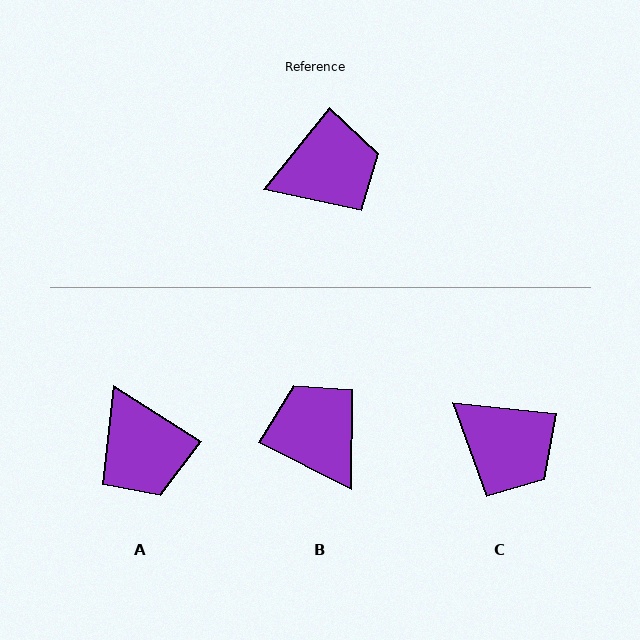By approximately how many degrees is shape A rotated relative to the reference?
Approximately 84 degrees clockwise.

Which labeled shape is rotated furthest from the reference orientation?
B, about 102 degrees away.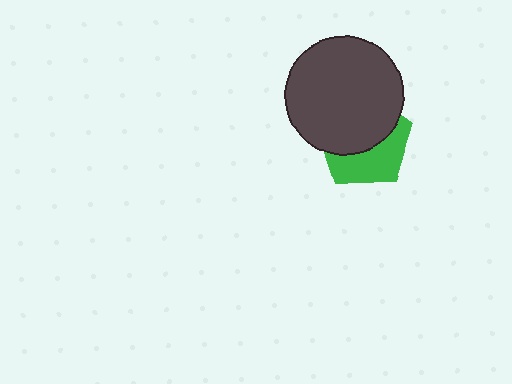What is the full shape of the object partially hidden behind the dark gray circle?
The partially hidden object is a green pentagon.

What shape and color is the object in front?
The object in front is a dark gray circle.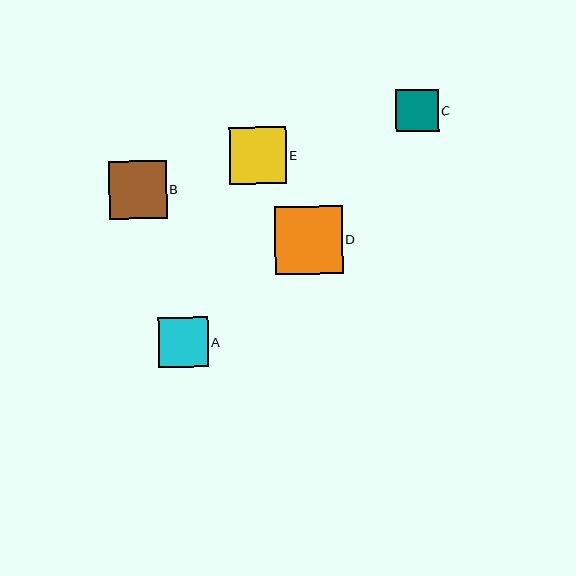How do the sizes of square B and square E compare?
Square B and square E are approximately the same size.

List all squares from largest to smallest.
From largest to smallest: D, B, E, A, C.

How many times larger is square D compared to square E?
Square D is approximately 1.2 times the size of square E.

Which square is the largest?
Square D is the largest with a size of approximately 68 pixels.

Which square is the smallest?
Square C is the smallest with a size of approximately 42 pixels.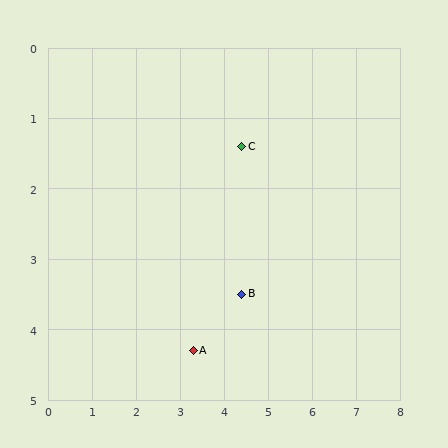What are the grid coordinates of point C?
Point C is at approximately (4.4, 1.4).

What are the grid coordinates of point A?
Point A is at approximately (3.3, 4.3).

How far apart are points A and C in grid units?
Points A and C are about 3.1 grid units apart.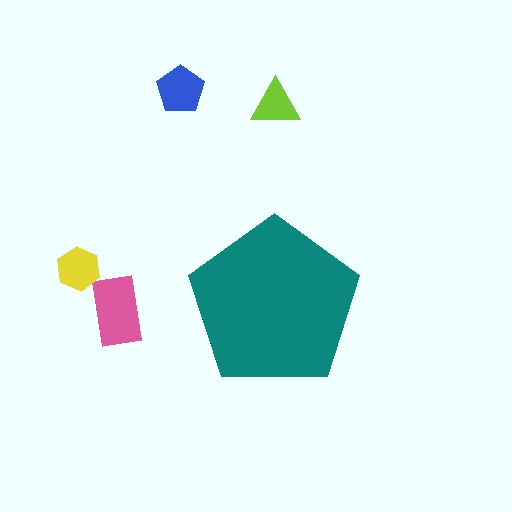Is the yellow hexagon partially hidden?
No, the yellow hexagon is fully visible.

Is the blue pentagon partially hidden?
No, the blue pentagon is fully visible.